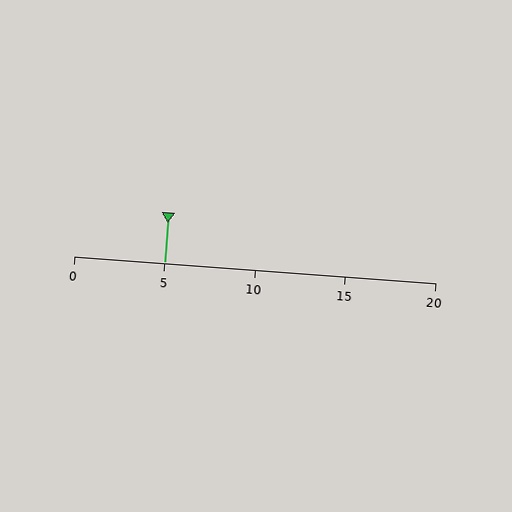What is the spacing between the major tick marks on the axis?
The major ticks are spaced 5 apart.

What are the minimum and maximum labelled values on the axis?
The axis runs from 0 to 20.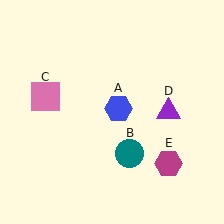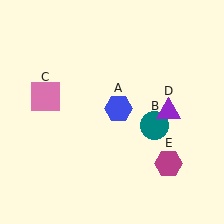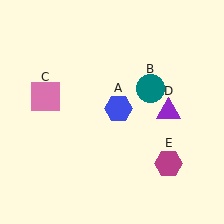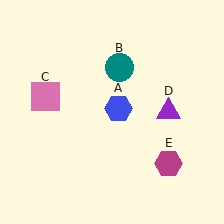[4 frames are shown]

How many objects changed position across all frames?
1 object changed position: teal circle (object B).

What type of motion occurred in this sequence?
The teal circle (object B) rotated counterclockwise around the center of the scene.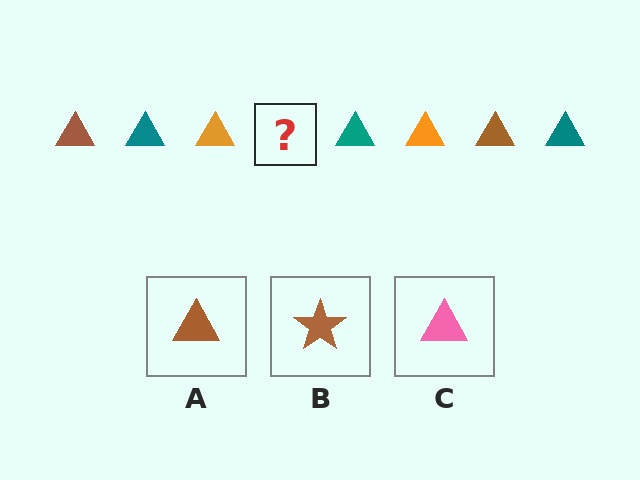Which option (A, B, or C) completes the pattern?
A.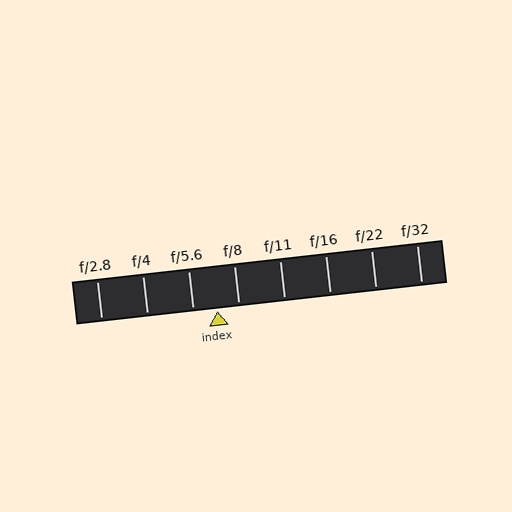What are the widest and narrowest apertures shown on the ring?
The widest aperture shown is f/2.8 and the narrowest is f/32.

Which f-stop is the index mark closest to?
The index mark is closest to f/8.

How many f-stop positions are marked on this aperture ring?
There are 8 f-stop positions marked.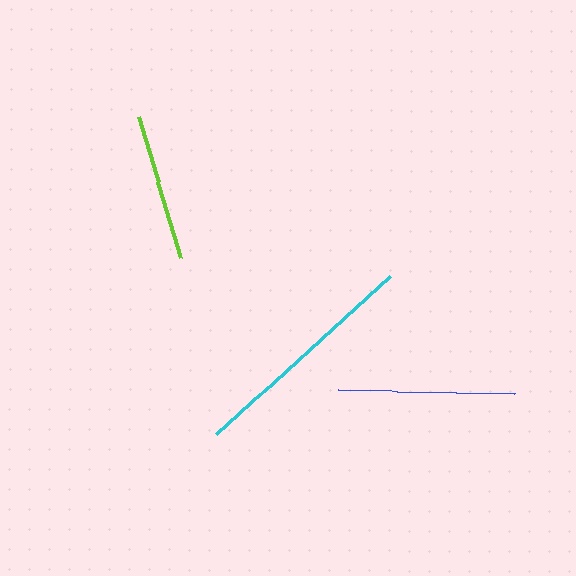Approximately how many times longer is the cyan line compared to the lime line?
The cyan line is approximately 1.6 times the length of the lime line.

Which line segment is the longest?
The cyan line is the longest at approximately 234 pixels.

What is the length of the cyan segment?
The cyan segment is approximately 234 pixels long.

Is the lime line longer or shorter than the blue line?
The blue line is longer than the lime line.